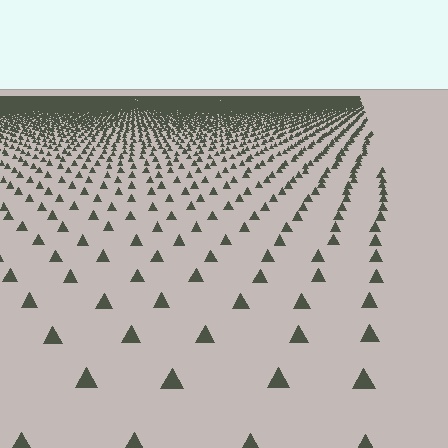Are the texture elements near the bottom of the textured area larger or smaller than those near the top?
Larger. Near the bottom, elements are closer to the viewer and appear at a bigger on-screen size.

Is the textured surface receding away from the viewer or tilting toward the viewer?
The surface is receding away from the viewer. Texture elements get smaller and denser toward the top.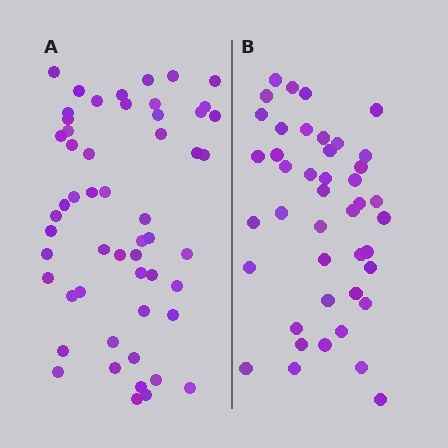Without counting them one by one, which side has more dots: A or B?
Region A (the left region) has more dots.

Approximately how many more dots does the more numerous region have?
Region A has roughly 12 or so more dots than region B.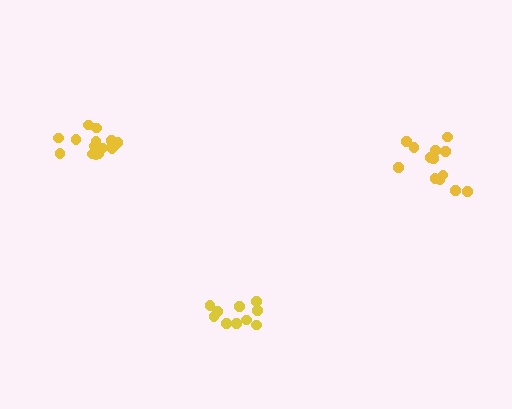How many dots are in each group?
Group 1: 13 dots, Group 2: 16 dots, Group 3: 10 dots (39 total).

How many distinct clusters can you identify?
There are 3 distinct clusters.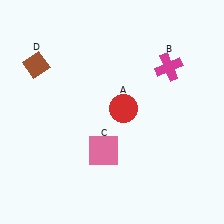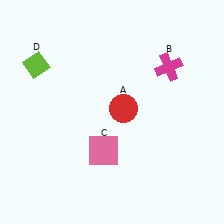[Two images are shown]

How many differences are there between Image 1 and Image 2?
There is 1 difference between the two images.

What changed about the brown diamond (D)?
In Image 1, D is brown. In Image 2, it changed to lime.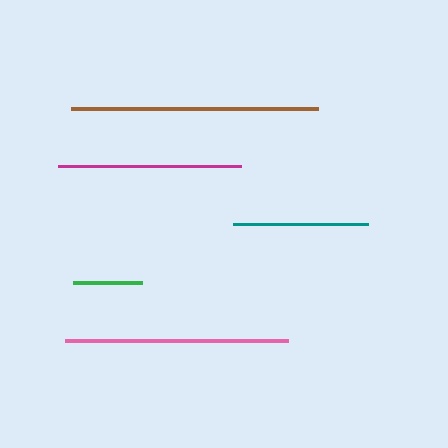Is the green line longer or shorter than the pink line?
The pink line is longer than the green line.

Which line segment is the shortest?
The green line is the shortest at approximately 69 pixels.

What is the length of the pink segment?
The pink segment is approximately 223 pixels long.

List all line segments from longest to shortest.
From longest to shortest: brown, pink, magenta, teal, green.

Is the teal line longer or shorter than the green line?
The teal line is longer than the green line.